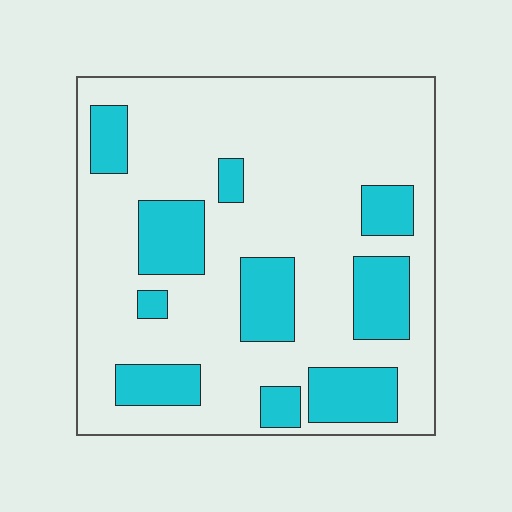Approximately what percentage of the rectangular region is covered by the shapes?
Approximately 25%.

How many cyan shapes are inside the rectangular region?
10.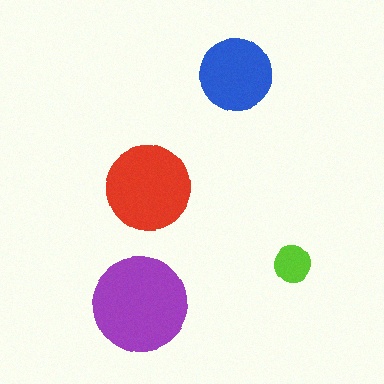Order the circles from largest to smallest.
the purple one, the red one, the blue one, the lime one.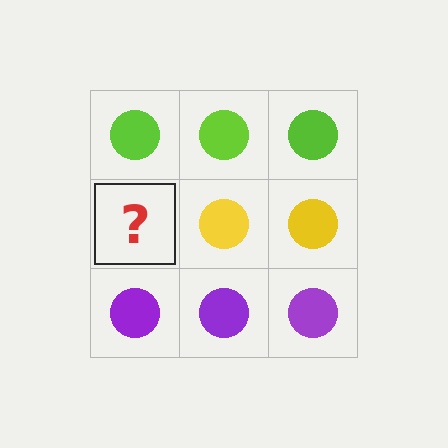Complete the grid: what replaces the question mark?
The question mark should be replaced with a yellow circle.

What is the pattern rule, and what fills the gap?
The rule is that each row has a consistent color. The gap should be filled with a yellow circle.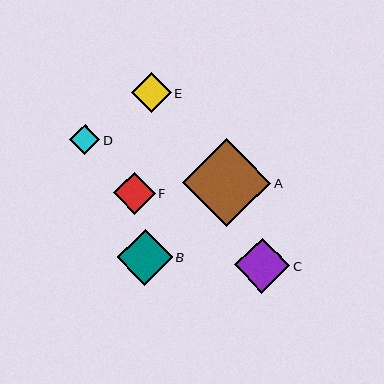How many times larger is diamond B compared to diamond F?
Diamond B is approximately 1.3 times the size of diamond F.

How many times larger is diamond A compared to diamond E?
Diamond A is approximately 2.2 times the size of diamond E.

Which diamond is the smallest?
Diamond D is the smallest with a size of approximately 30 pixels.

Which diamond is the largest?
Diamond A is the largest with a size of approximately 88 pixels.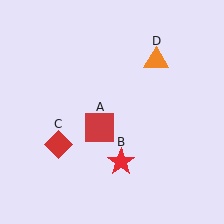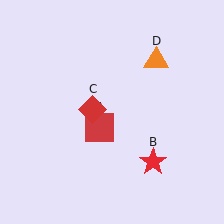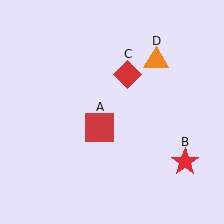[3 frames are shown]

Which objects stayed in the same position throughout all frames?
Red square (object A) and orange triangle (object D) remained stationary.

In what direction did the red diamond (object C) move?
The red diamond (object C) moved up and to the right.